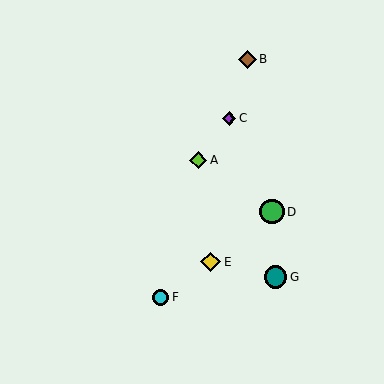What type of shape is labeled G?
Shape G is a teal circle.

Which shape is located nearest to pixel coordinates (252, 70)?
The brown diamond (labeled B) at (247, 59) is nearest to that location.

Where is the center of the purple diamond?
The center of the purple diamond is at (229, 118).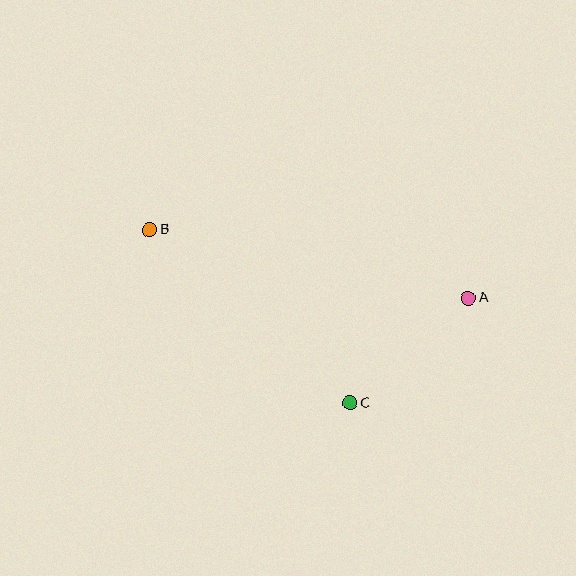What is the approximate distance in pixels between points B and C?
The distance between B and C is approximately 265 pixels.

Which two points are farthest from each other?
Points A and B are farthest from each other.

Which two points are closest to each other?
Points A and C are closest to each other.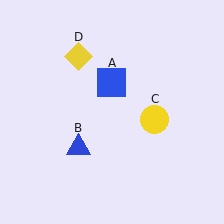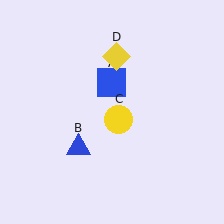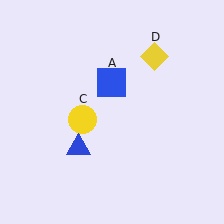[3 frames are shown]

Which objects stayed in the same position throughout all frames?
Blue square (object A) and blue triangle (object B) remained stationary.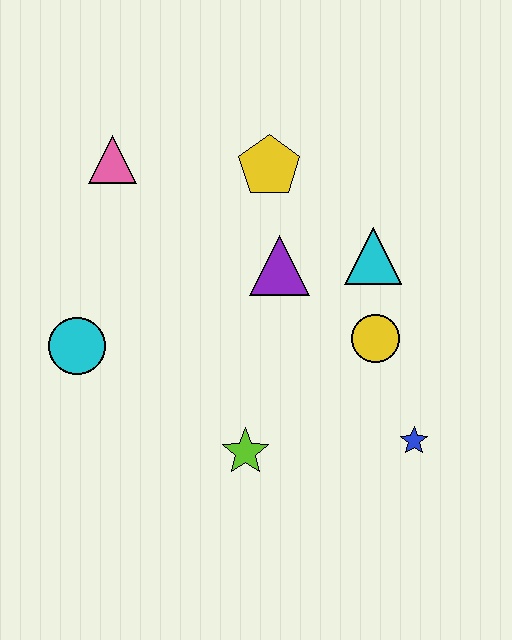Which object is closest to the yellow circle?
The cyan triangle is closest to the yellow circle.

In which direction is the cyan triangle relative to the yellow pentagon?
The cyan triangle is to the right of the yellow pentagon.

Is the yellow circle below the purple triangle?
Yes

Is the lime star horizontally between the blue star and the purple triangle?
No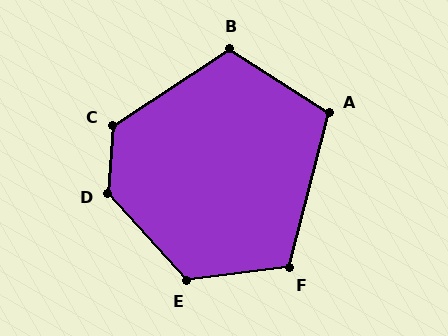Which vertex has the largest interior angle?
D, at approximately 134 degrees.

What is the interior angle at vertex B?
Approximately 114 degrees (obtuse).